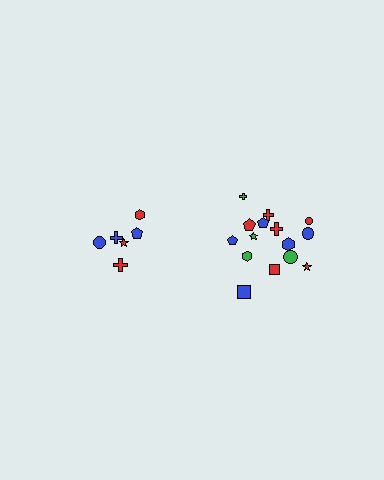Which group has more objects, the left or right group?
The right group.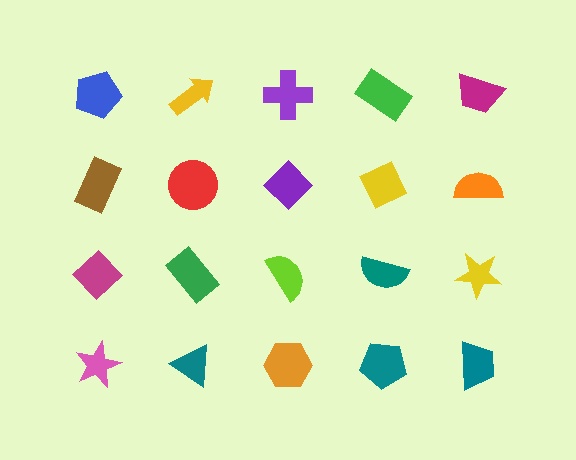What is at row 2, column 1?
A brown rectangle.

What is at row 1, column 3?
A purple cross.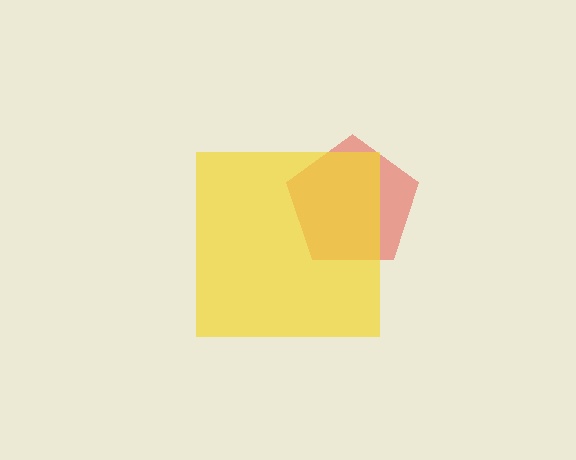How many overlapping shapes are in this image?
There are 2 overlapping shapes in the image.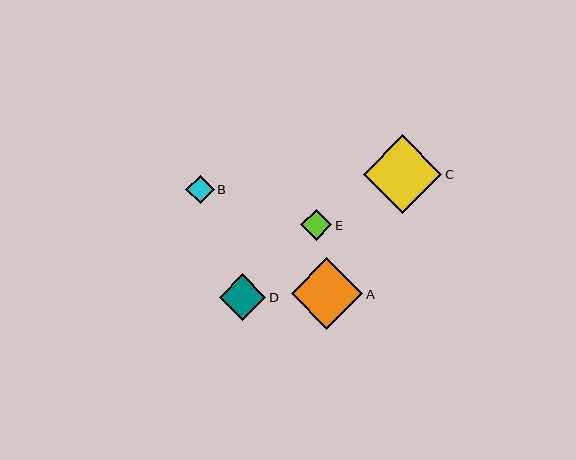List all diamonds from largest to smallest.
From largest to smallest: C, A, D, E, B.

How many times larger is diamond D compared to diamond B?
Diamond D is approximately 1.7 times the size of diamond B.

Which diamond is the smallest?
Diamond B is the smallest with a size of approximately 28 pixels.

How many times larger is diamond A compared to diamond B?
Diamond A is approximately 2.5 times the size of diamond B.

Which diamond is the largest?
Diamond C is the largest with a size of approximately 79 pixels.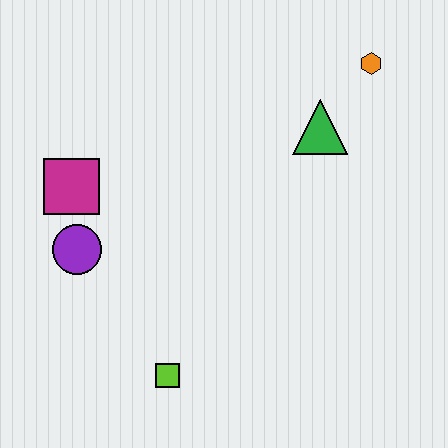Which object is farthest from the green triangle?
The lime square is farthest from the green triangle.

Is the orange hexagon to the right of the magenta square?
Yes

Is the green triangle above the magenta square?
Yes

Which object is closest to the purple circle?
The magenta square is closest to the purple circle.